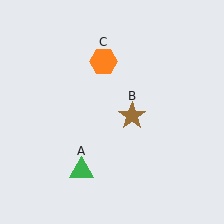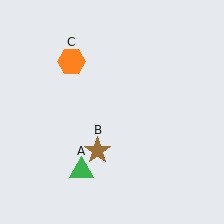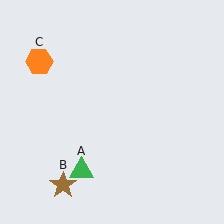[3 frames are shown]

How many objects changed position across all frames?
2 objects changed position: brown star (object B), orange hexagon (object C).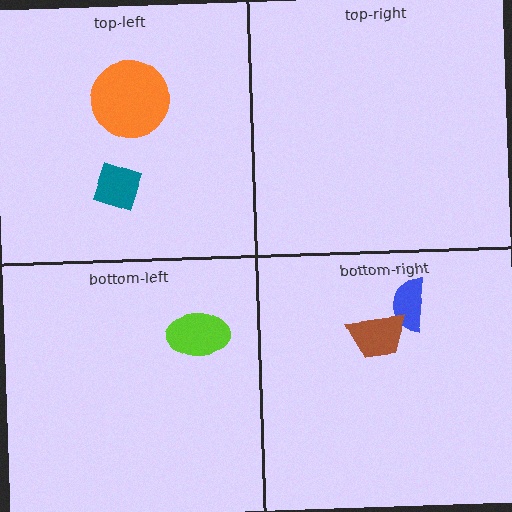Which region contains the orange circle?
The top-left region.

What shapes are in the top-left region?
The teal diamond, the orange circle.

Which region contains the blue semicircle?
The bottom-right region.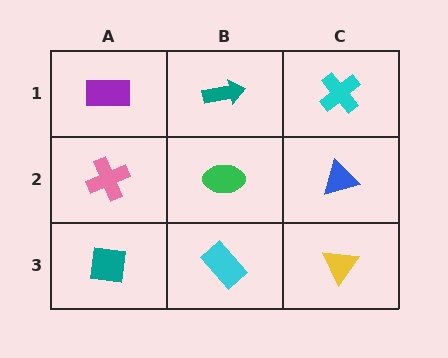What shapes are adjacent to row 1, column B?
A green ellipse (row 2, column B), a purple rectangle (row 1, column A), a cyan cross (row 1, column C).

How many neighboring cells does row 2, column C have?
3.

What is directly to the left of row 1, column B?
A purple rectangle.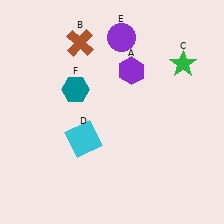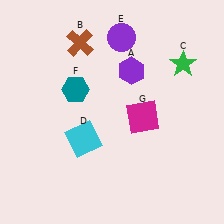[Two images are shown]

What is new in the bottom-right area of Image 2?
A magenta square (G) was added in the bottom-right area of Image 2.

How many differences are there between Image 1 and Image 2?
There is 1 difference between the two images.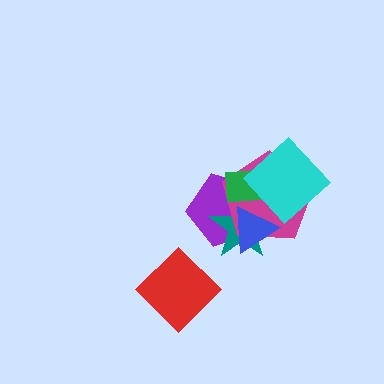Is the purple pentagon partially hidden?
Yes, it is partially covered by another shape.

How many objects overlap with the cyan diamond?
5 objects overlap with the cyan diamond.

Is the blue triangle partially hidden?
Yes, it is partially covered by another shape.